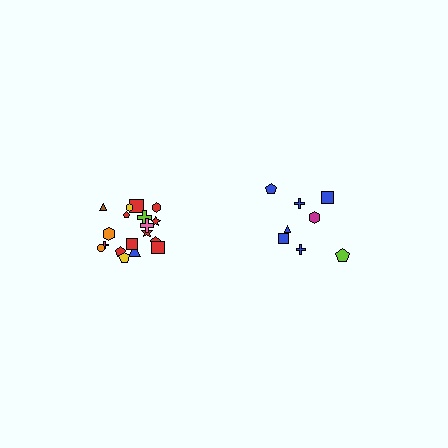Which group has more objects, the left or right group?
The left group.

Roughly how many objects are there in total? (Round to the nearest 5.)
Roughly 25 objects in total.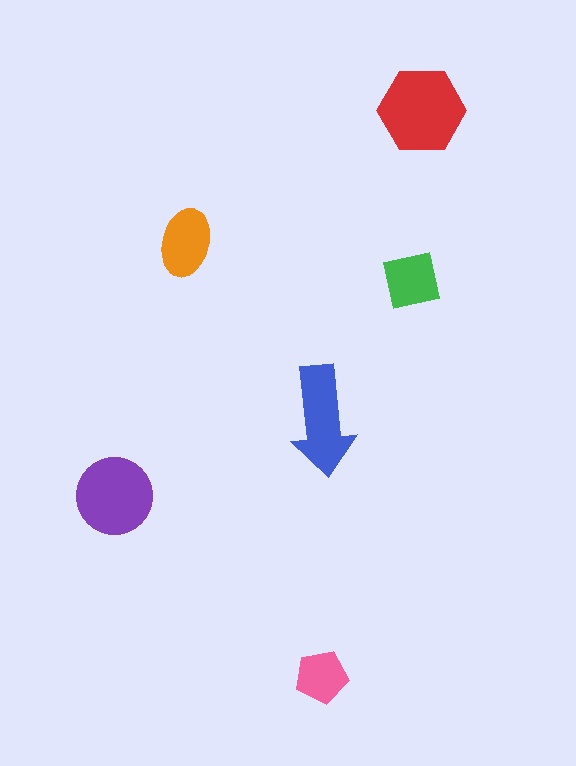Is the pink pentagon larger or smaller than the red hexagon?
Smaller.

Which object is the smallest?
The pink pentagon.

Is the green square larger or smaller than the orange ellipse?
Smaller.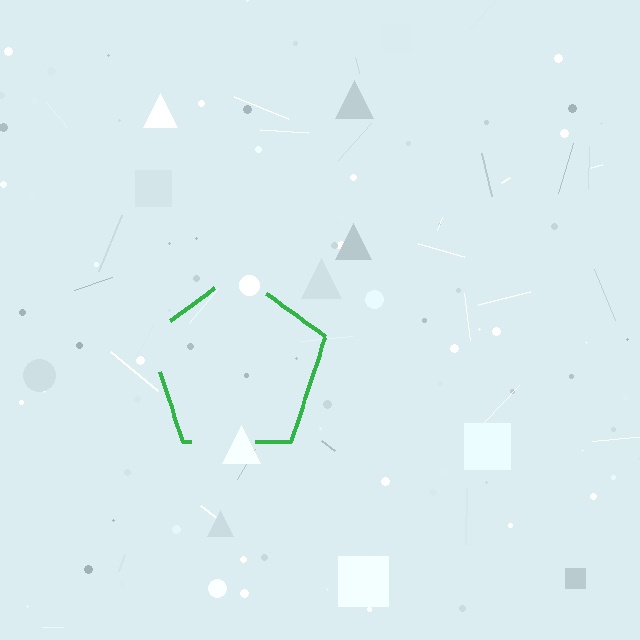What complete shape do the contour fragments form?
The contour fragments form a pentagon.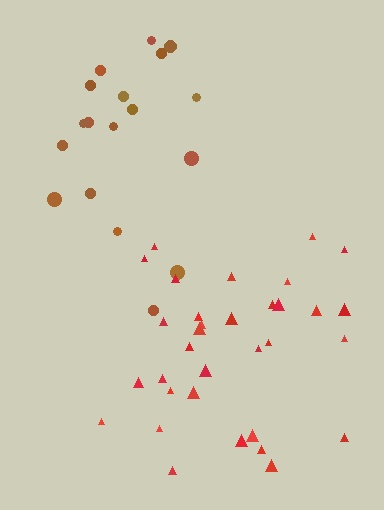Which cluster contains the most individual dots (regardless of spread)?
Red (34).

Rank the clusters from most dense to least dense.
red, brown.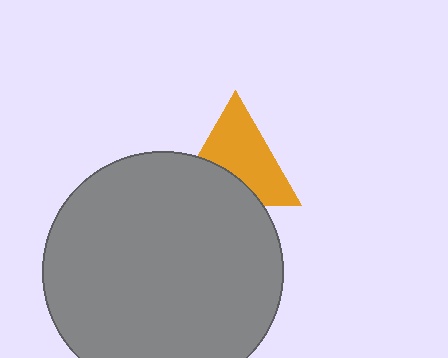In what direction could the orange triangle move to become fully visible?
The orange triangle could move up. That would shift it out from behind the gray circle entirely.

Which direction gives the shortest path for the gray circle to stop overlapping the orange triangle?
Moving down gives the shortest separation.